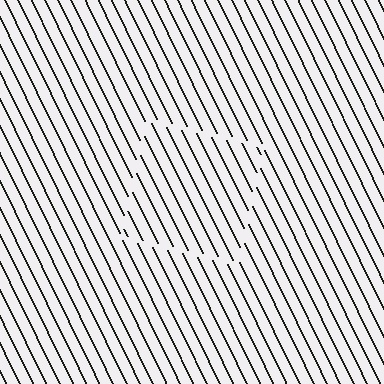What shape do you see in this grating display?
An illusory square. The interior of the shape contains the same grating, shifted by half a period — the contour is defined by the phase discontinuity where line-ends from the inner and outer gratings abut.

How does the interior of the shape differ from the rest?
The interior of the shape contains the same grating, shifted by half a period — the contour is defined by the phase discontinuity where line-ends from the inner and outer gratings abut.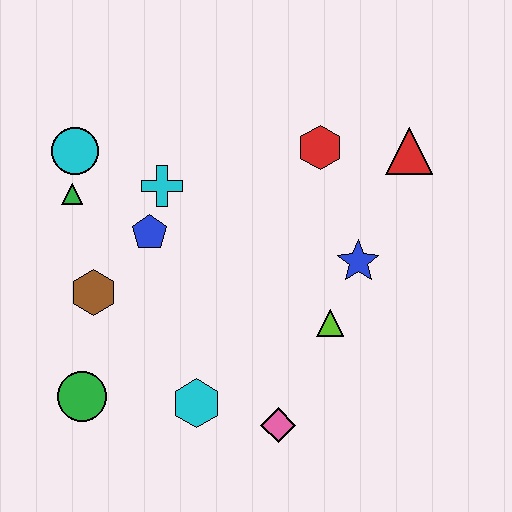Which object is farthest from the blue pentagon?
The red triangle is farthest from the blue pentagon.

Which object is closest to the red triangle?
The red hexagon is closest to the red triangle.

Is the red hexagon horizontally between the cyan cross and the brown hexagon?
No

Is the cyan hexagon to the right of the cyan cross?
Yes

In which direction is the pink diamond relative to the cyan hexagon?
The pink diamond is to the right of the cyan hexagon.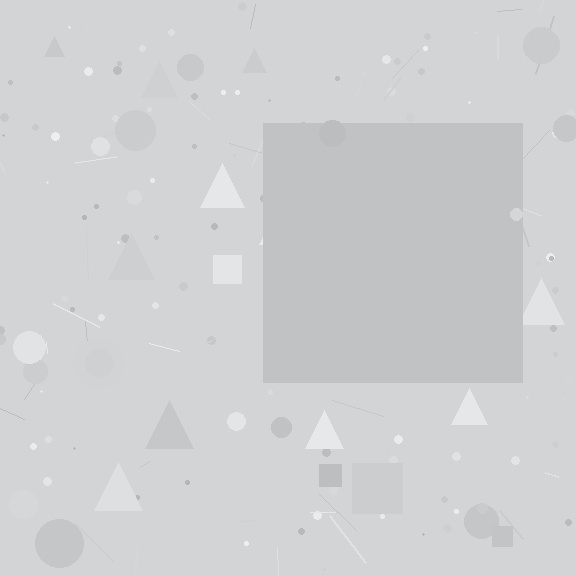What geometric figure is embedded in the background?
A square is embedded in the background.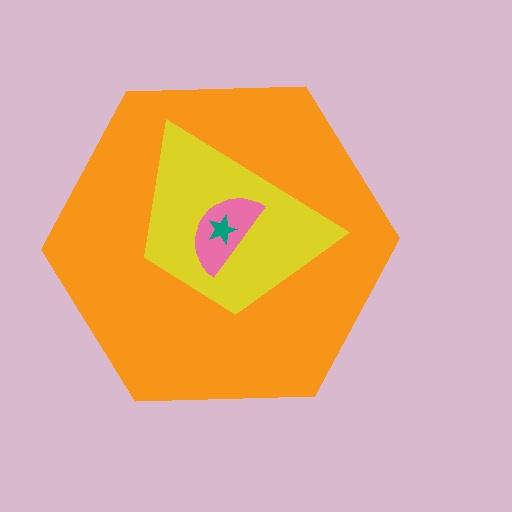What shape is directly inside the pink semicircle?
The teal star.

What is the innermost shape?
The teal star.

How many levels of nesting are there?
4.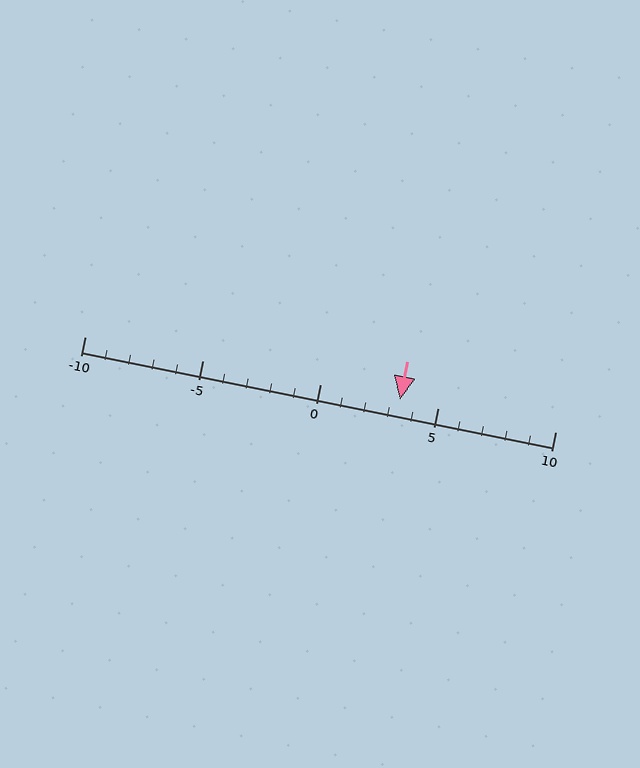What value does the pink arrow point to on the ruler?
The pink arrow points to approximately 3.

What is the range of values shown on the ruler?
The ruler shows values from -10 to 10.